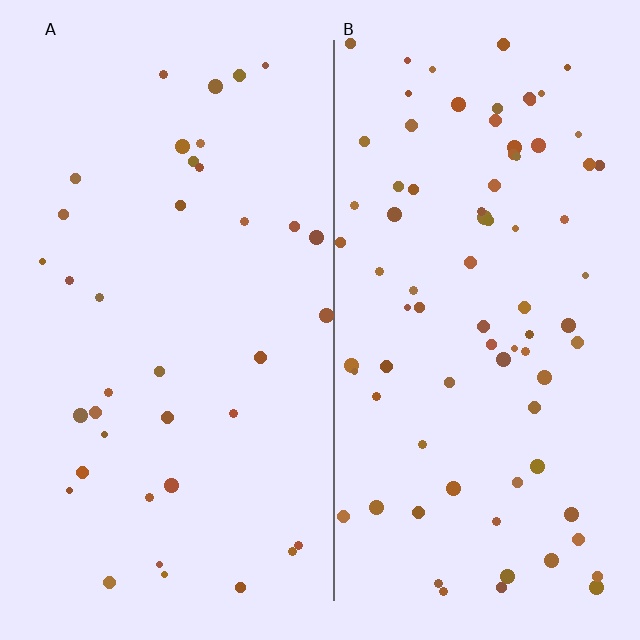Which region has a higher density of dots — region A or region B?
B (the right).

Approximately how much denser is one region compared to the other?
Approximately 2.2× — region B over region A.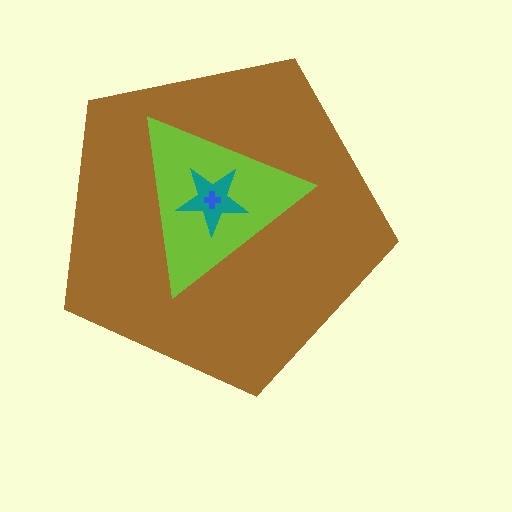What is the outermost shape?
The brown pentagon.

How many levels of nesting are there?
4.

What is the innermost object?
The blue cross.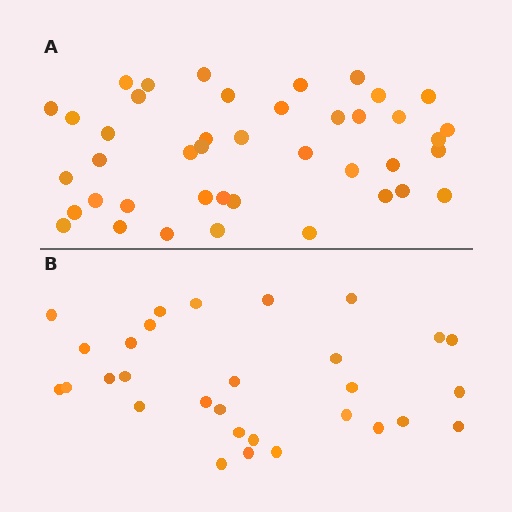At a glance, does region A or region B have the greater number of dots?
Region A (the top region) has more dots.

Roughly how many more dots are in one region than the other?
Region A has roughly 12 or so more dots than region B.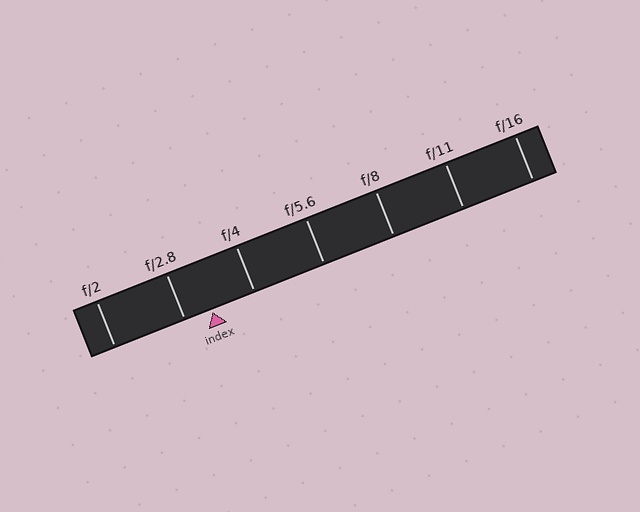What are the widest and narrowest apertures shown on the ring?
The widest aperture shown is f/2 and the narrowest is f/16.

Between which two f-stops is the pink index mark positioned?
The index mark is between f/2.8 and f/4.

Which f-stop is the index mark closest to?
The index mark is closest to f/2.8.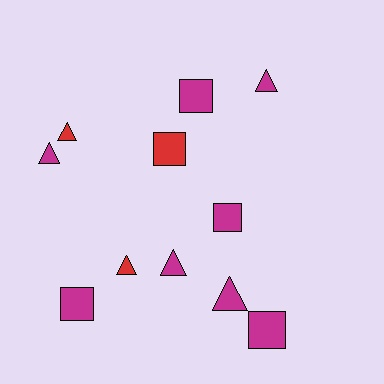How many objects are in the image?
There are 11 objects.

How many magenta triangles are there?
There are 4 magenta triangles.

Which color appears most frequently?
Magenta, with 8 objects.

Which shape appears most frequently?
Triangle, with 6 objects.